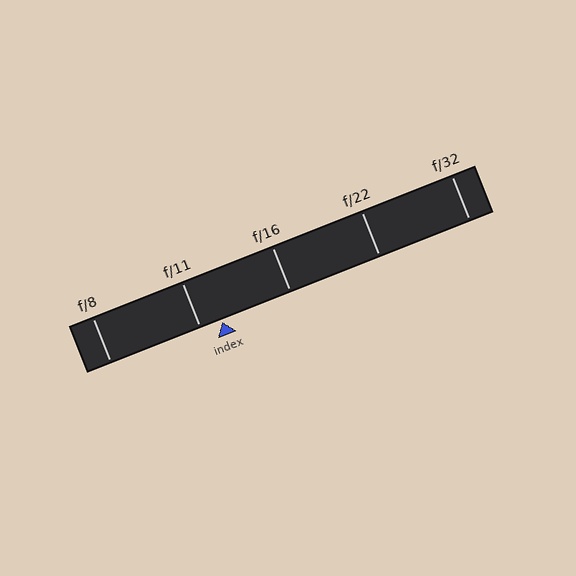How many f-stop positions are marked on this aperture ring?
There are 5 f-stop positions marked.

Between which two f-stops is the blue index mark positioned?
The index mark is between f/11 and f/16.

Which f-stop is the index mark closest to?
The index mark is closest to f/11.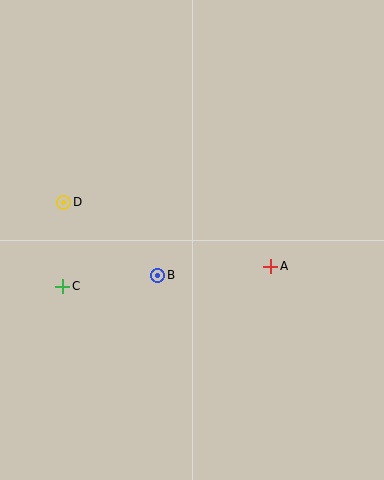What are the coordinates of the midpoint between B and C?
The midpoint between B and C is at (110, 281).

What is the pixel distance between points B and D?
The distance between B and D is 119 pixels.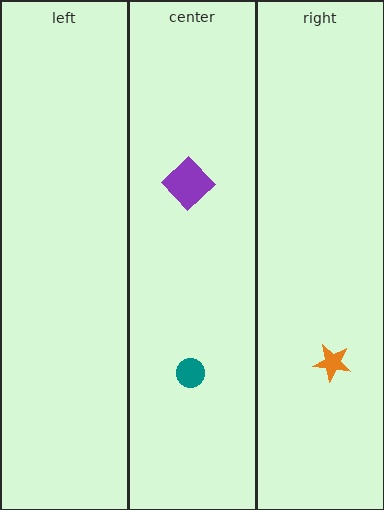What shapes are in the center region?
The teal circle, the purple diamond.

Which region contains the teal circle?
The center region.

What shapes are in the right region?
The orange star.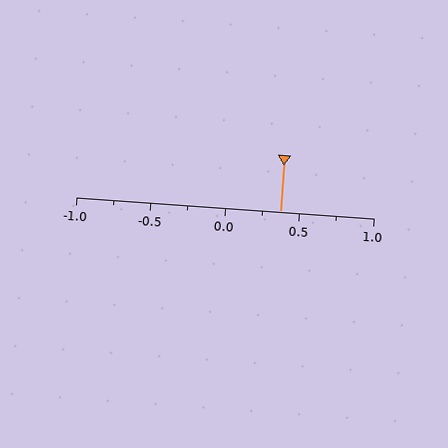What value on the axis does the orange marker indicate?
The marker indicates approximately 0.38.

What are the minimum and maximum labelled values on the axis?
The axis runs from -1.0 to 1.0.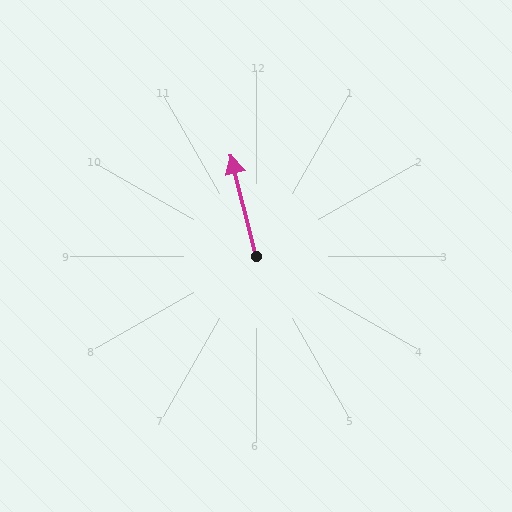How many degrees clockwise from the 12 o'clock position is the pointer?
Approximately 346 degrees.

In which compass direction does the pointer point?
North.